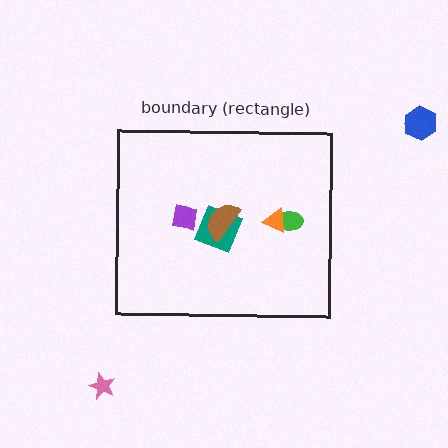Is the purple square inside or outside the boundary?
Inside.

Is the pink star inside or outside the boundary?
Outside.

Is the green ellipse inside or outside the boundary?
Inside.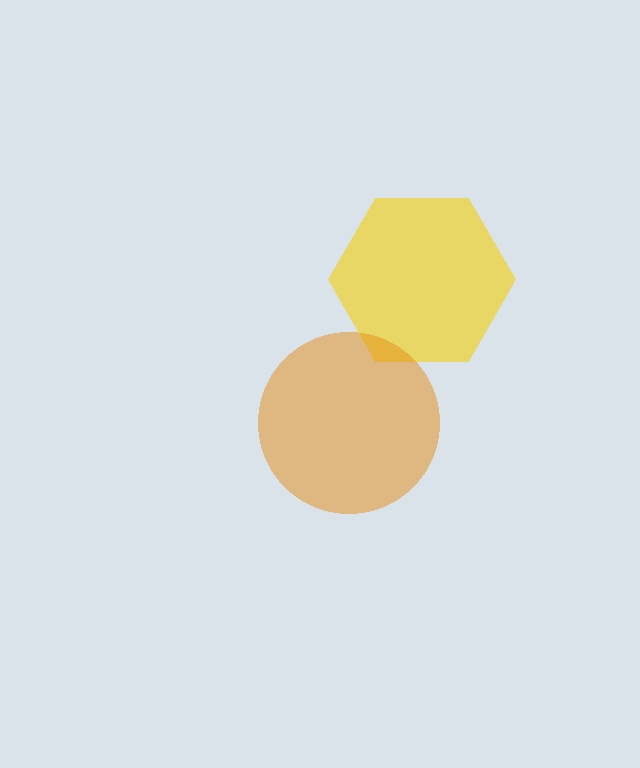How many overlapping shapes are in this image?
There are 2 overlapping shapes in the image.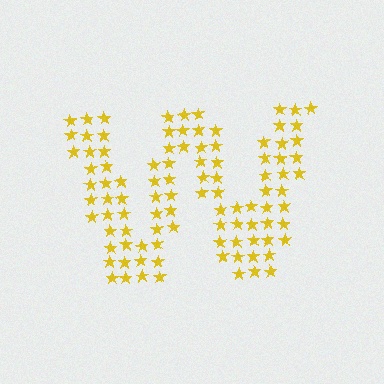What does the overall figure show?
The overall figure shows the letter W.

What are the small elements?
The small elements are stars.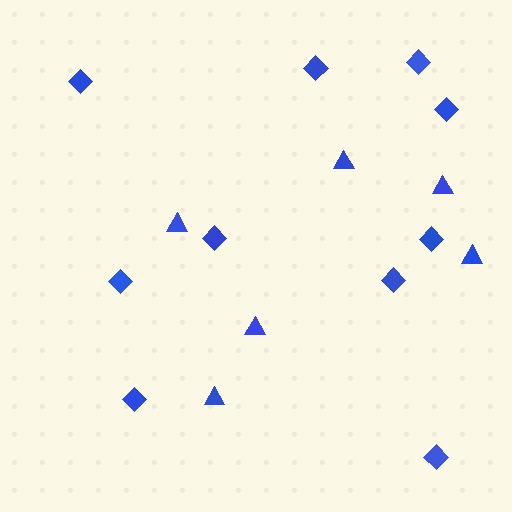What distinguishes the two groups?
There are 2 groups: one group of triangles (6) and one group of diamonds (10).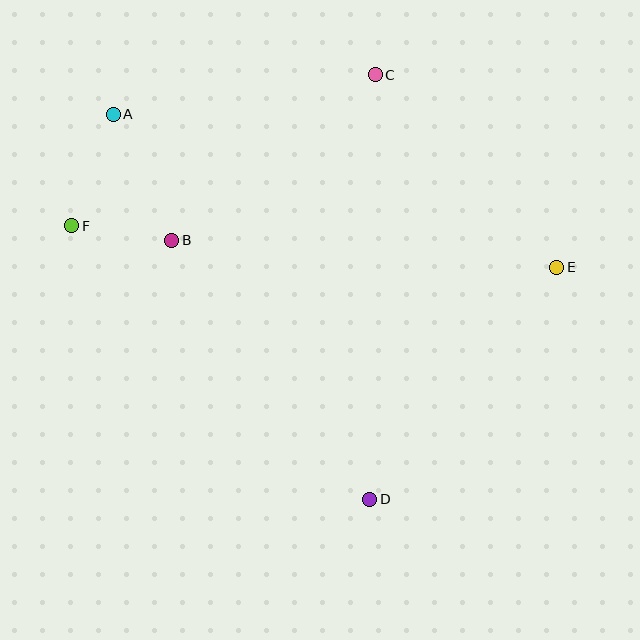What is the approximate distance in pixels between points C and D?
The distance between C and D is approximately 424 pixels.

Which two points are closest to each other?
Points B and F are closest to each other.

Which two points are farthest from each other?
Points E and F are farthest from each other.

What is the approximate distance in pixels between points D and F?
The distance between D and F is approximately 404 pixels.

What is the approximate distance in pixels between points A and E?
The distance between A and E is approximately 469 pixels.